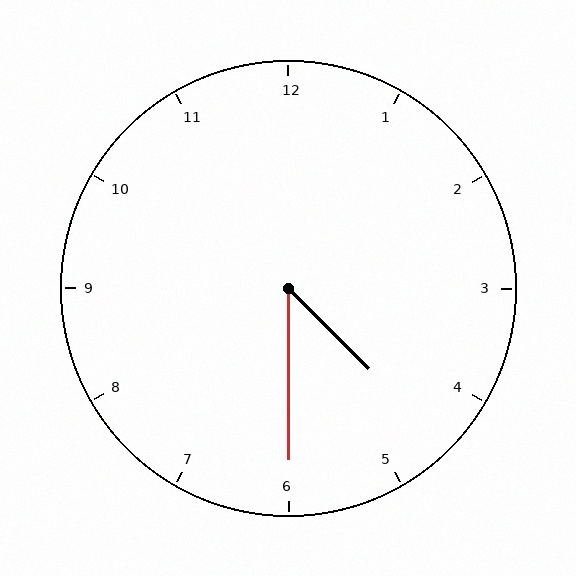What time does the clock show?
4:30.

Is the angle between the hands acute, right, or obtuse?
It is acute.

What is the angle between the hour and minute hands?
Approximately 45 degrees.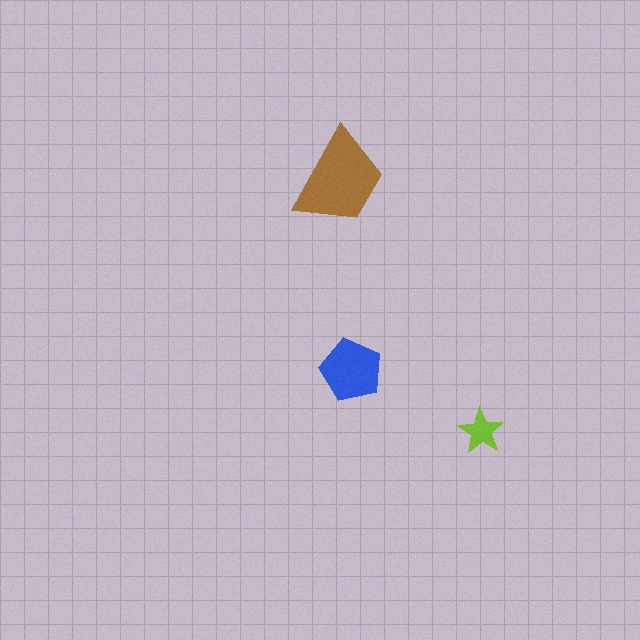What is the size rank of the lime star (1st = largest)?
3rd.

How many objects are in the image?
There are 3 objects in the image.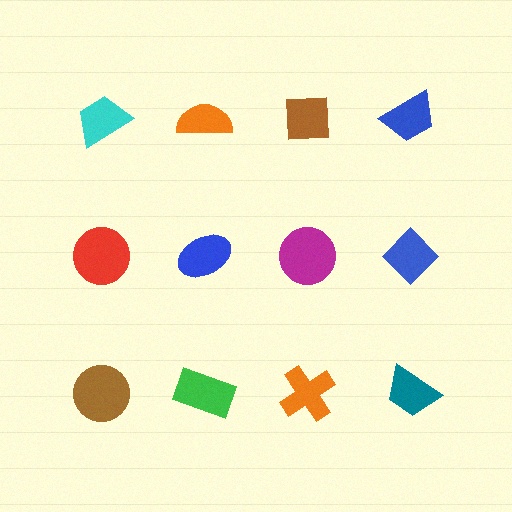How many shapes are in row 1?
4 shapes.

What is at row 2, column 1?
A red circle.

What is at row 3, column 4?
A teal trapezoid.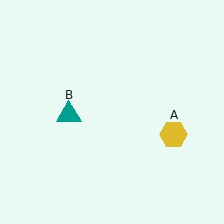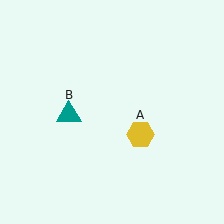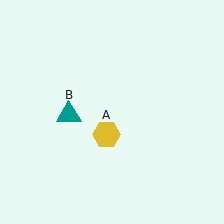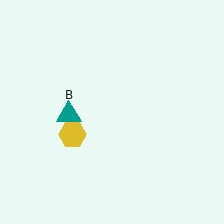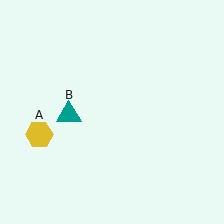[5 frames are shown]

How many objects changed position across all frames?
1 object changed position: yellow hexagon (object A).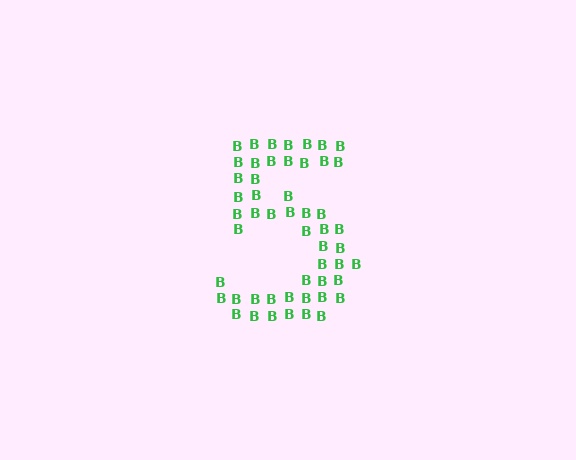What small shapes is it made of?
It is made of small letter B's.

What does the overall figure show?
The overall figure shows the digit 5.